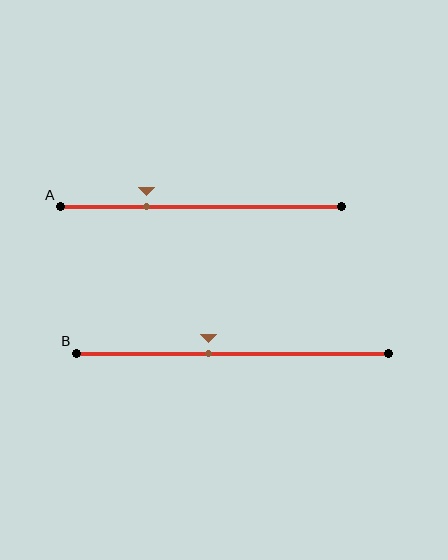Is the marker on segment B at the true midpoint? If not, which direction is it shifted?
No, the marker on segment B is shifted to the left by about 8% of the segment length.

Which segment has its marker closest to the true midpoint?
Segment B has its marker closest to the true midpoint.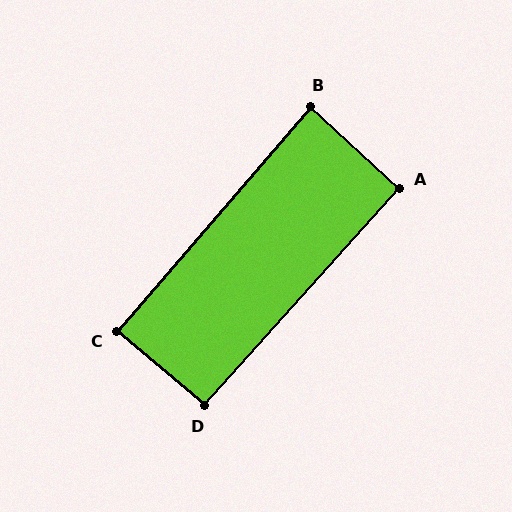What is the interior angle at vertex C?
Approximately 90 degrees (approximately right).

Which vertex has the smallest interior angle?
B, at approximately 88 degrees.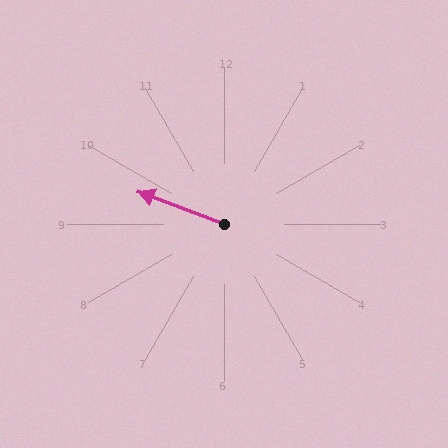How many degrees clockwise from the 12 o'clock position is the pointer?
Approximately 291 degrees.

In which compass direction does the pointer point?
West.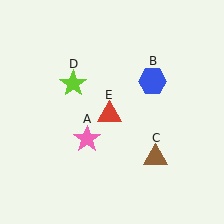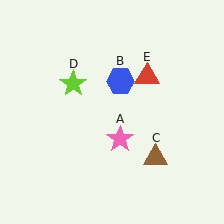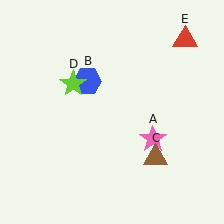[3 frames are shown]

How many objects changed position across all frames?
3 objects changed position: pink star (object A), blue hexagon (object B), red triangle (object E).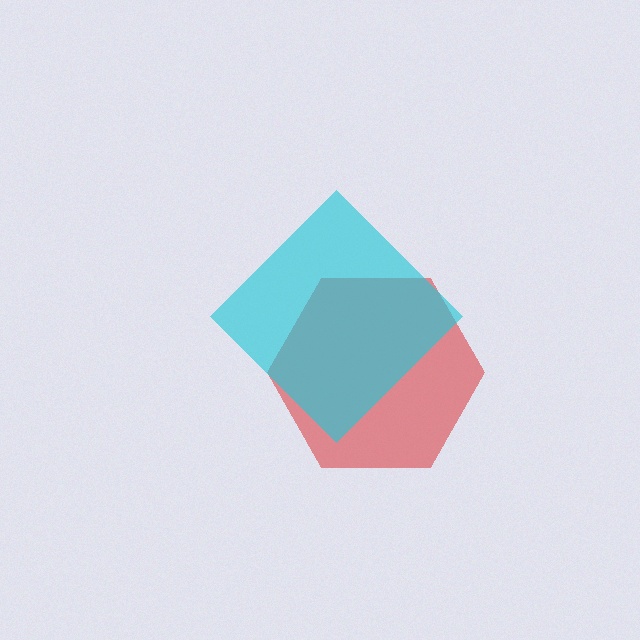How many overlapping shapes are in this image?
There are 2 overlapping shapes in the image.